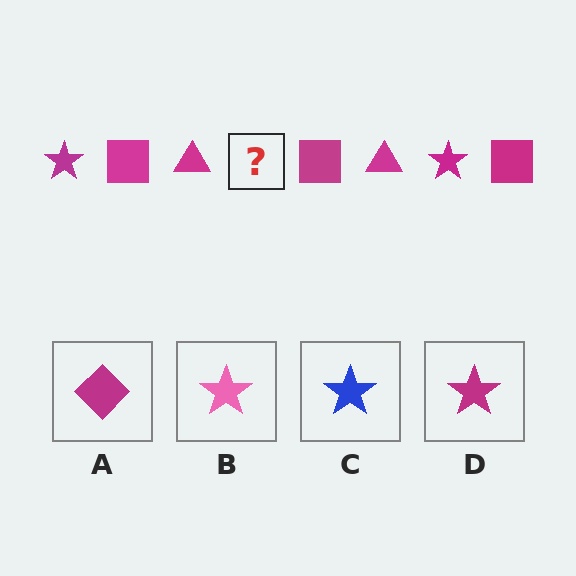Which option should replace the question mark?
Option D.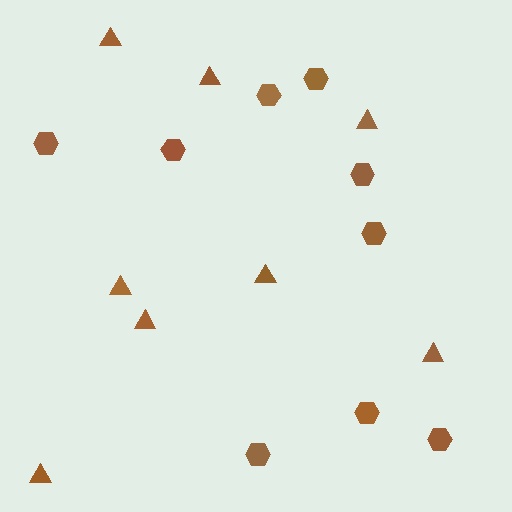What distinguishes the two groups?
There are 2 groups: one group of hexagons (9) and one group of triangles (8).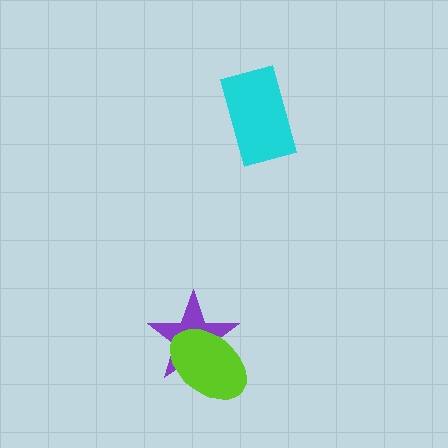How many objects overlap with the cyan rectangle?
0 objects overlap with the cyan rectangle.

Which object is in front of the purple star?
The lime ellipse is in front of the purple star.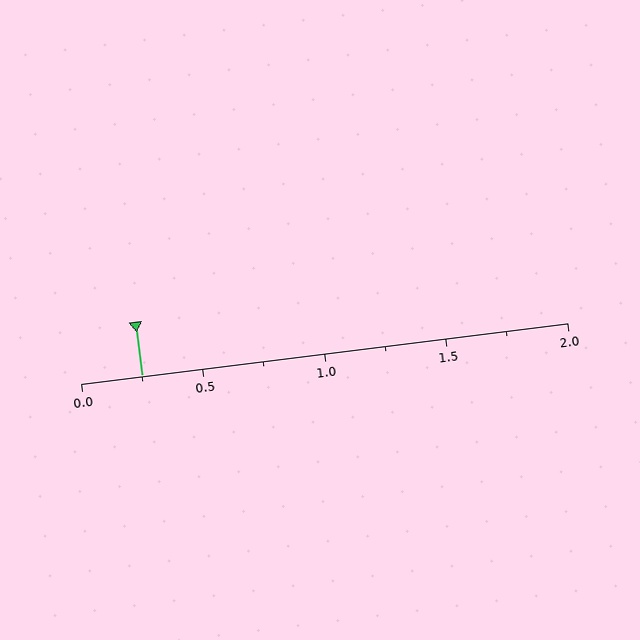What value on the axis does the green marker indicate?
The marker indicates approximately 0.25.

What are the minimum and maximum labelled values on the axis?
The axis runs from 0.0 to 2.0.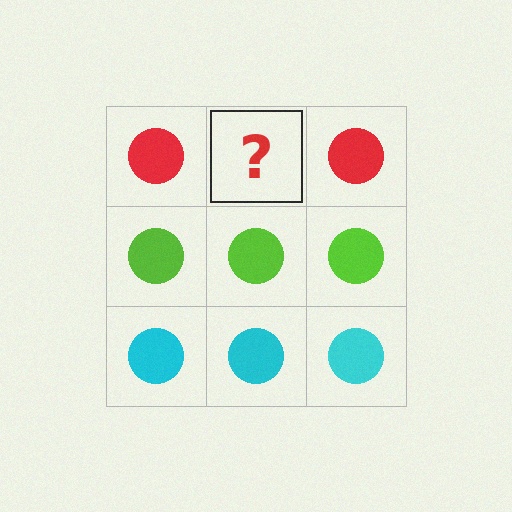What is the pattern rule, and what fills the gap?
The rule is that each row has a consistent color. The gap should be filled with a red circle.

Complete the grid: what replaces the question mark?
The question mark should be replaced with a red circle.